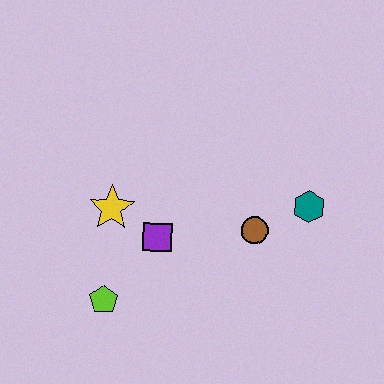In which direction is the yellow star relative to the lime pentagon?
The yellow star is above the lime pentagon.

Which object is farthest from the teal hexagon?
The lime pentagon is farthest from the teal hexagon.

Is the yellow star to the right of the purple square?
No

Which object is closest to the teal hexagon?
The brown circle is closest to the teal hexagon.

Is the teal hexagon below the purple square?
No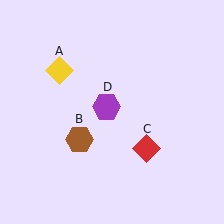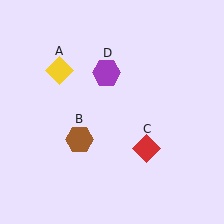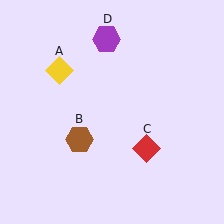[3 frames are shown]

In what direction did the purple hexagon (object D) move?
The purple hexagon (object D) moved up.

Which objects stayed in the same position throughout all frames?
Yellow diamond (object A) and brown hexagon (object B) and red diamond (object C) remained stationary.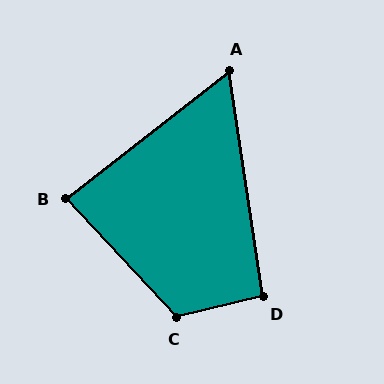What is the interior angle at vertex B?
Approximately 85 degrees (acute).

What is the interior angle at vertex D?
Approximately 95 degrees (obtuse).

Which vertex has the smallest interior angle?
A, at approximately 61 degrees.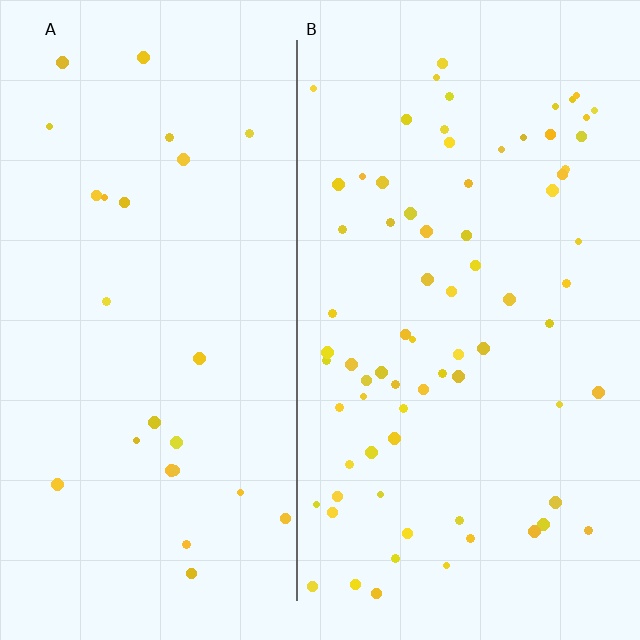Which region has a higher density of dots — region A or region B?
B (the right).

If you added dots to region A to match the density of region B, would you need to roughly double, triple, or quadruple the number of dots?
Approximately triple.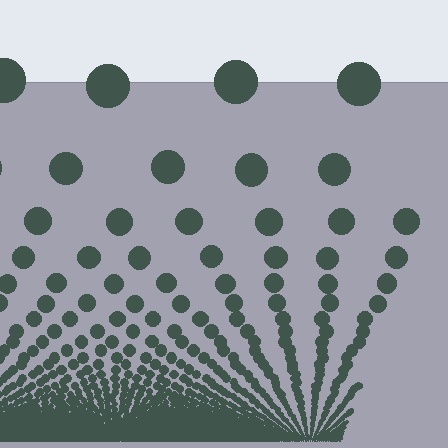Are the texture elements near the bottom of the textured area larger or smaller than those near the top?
Smaller. The gradient is inverted — elements near the bottom are smaller and denser.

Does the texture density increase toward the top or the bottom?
Density increases toward the bottom.